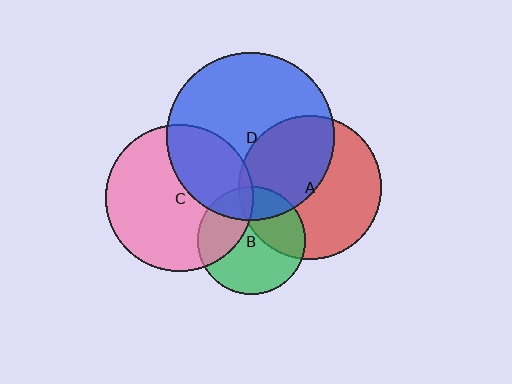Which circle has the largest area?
Circle D (blue).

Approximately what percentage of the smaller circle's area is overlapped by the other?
Approximately 20%.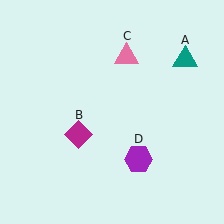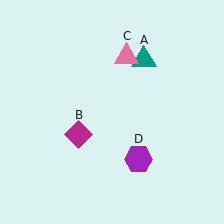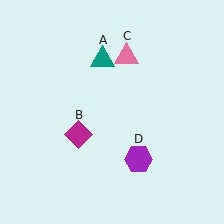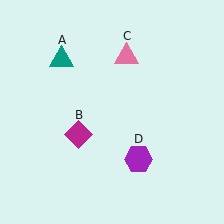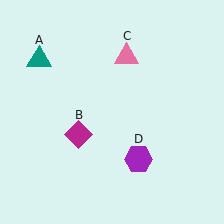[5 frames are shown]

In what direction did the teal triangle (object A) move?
The teal triangle (object A) moved left.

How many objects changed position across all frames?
1 object changed position: teal triangle (object A).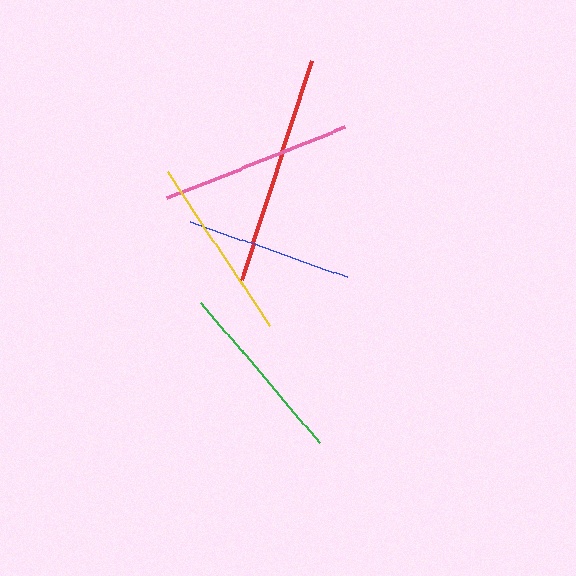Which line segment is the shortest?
The blue line is the shortest at approximately 167 pixels.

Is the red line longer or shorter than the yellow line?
The red line is longer than the yellow line.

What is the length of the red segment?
The red segment is approximately 230 pixels long.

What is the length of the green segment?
The green segment is approximately 183 pixels long.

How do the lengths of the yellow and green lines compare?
The yellow and green lines are approximately the same length.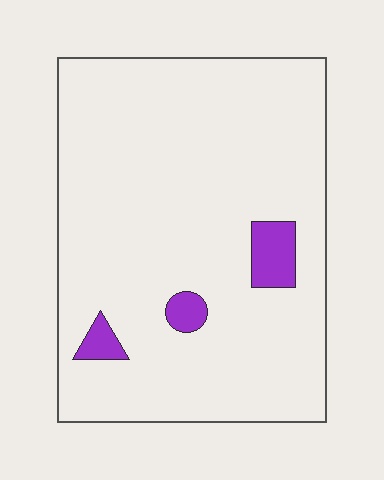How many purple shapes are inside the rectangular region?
3.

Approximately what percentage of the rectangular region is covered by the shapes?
Approximately 5%.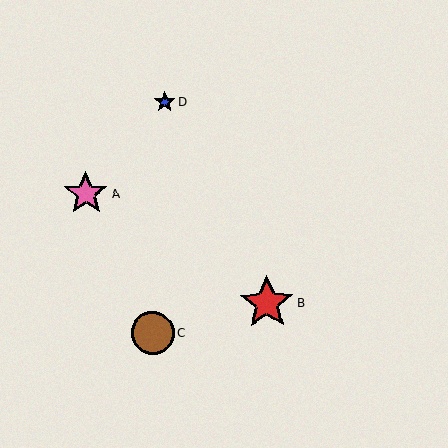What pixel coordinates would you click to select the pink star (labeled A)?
Click at (86, 194) to select the pink star A.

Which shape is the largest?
The red star (labeled B) is the largest.